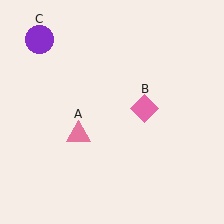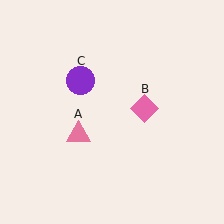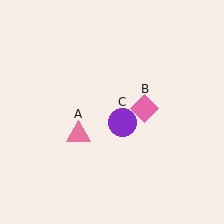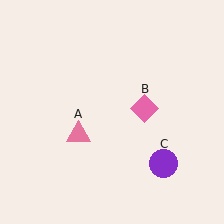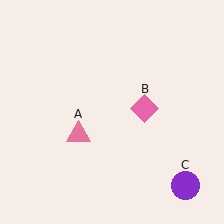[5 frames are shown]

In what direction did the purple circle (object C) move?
The purple circle (object C) moved down and to the right.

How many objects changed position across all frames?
1 object changed position: purple circle (object C).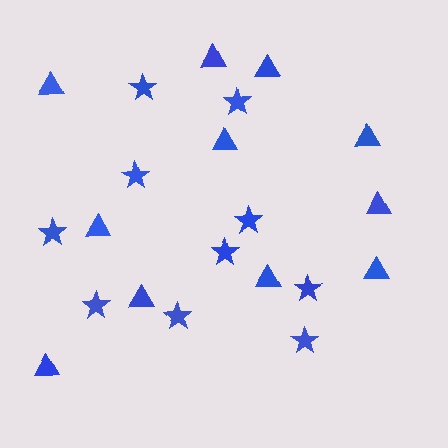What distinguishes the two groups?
There are 2 groups: one group of stars (10) and one group of triangles (11).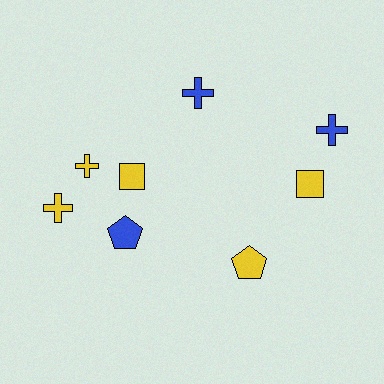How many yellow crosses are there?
There are 2 yellow crosses.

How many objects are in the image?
There are 8 objects.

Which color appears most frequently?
Yellow, with 5 objects.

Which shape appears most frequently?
Cross, with 4 objects.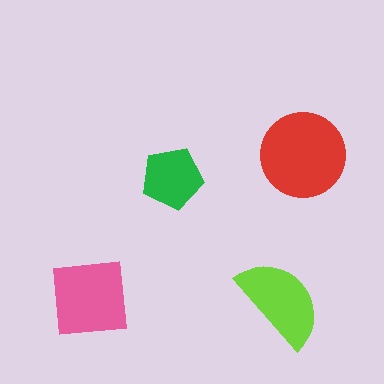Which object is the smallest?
The green pentagon.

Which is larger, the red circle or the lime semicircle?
The red circle.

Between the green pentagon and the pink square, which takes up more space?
The pink square.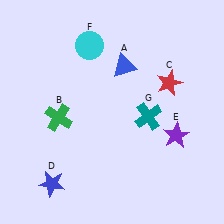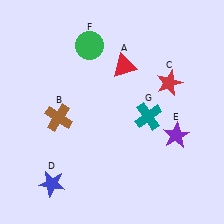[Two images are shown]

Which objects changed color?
A changed from blue to red. B changed from green to brown. F changed from cyan to green.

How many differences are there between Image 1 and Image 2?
There are 3 differences between the two images.